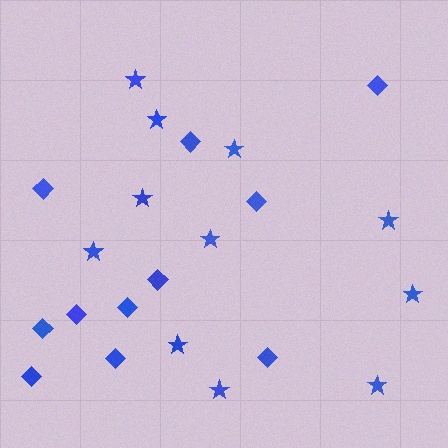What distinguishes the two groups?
There are 2 groups: one group of diamonds (11) and one group of stars (11).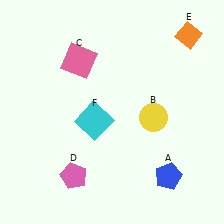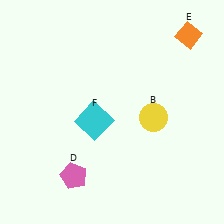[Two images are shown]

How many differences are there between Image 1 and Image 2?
There are 2 differences between the two images.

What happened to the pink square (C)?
The pink square (C) was removed in Image 2. It was in the top-left area of Image 1.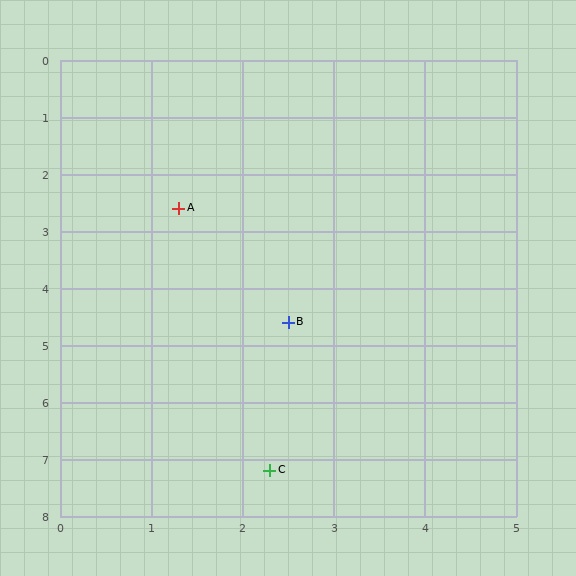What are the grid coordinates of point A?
Point A is at approximately (1.3, 2.6).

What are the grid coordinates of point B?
Point B is at approximately (2.5, 4.6).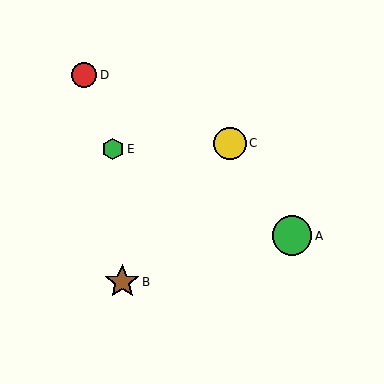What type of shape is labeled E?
Shape E is a green hexagon.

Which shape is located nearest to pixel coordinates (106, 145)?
The green hexagon (labeled E) at (113, 149) is nearest to that location.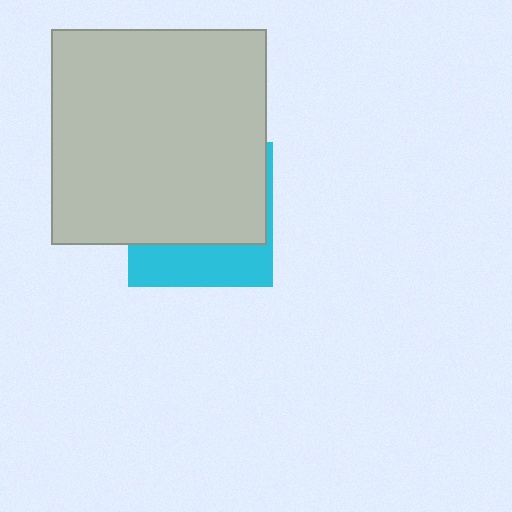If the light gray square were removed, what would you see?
You would see the complete cyan square.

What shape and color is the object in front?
The object in front is a light gray square.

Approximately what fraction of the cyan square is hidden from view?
Roughly 68% of the cyan square is hidden behind the light gray square.